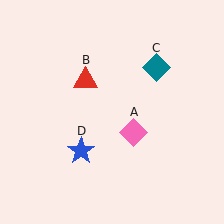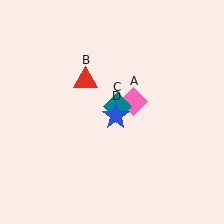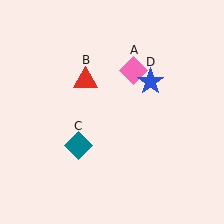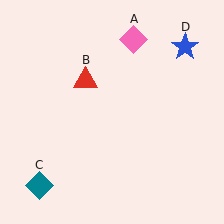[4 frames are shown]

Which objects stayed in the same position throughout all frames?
Red triangle (object B) remained stationary.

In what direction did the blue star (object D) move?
The blue star (object D) moved up and to the right.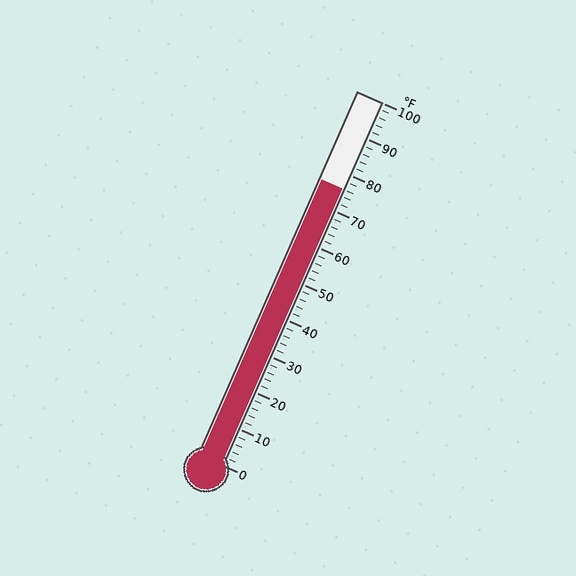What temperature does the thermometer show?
The thermometer shows approximately 76°F.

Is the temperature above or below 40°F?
The temperature is above 40°F.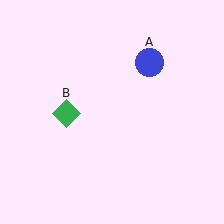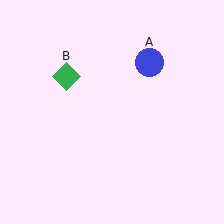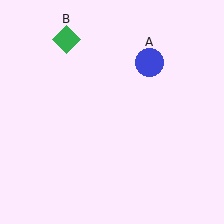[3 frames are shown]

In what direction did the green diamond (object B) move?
The green diamond (object B) moved up.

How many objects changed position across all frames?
1 object changed position: green diamond (object B).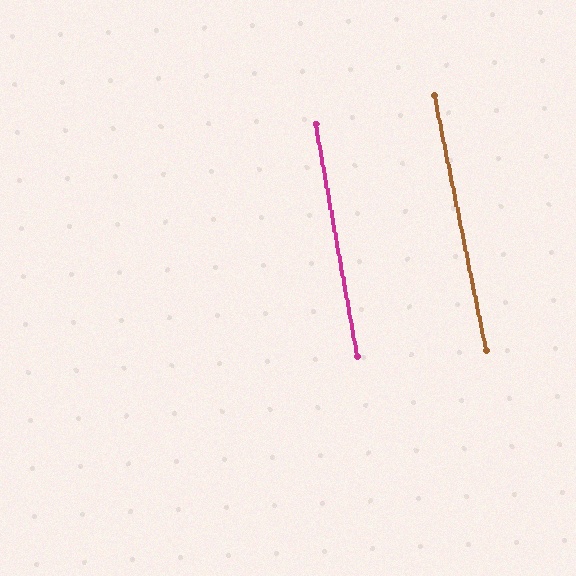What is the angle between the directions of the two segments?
Approximately 1 degree.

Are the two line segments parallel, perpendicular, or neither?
Parallel — their directions differ by only 1.3°.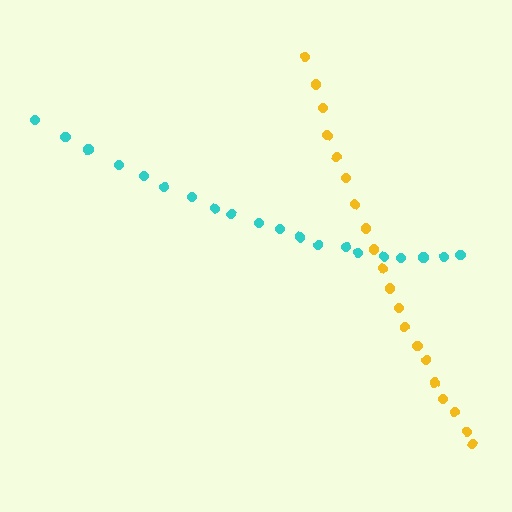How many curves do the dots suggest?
There are 2 distinct paths.